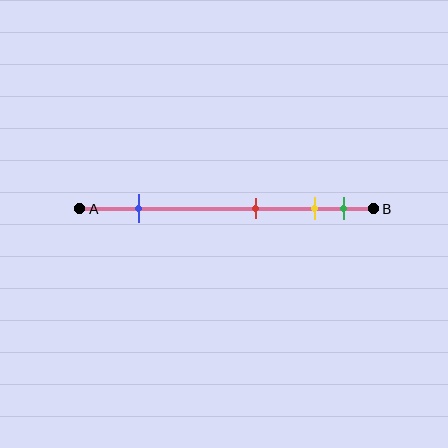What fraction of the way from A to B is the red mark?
The red mark is approximately 60% (0.6) of the way from A to B.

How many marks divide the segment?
There are 4 marks dividing the segment.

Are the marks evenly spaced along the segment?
No, the marks are not evenly spaced.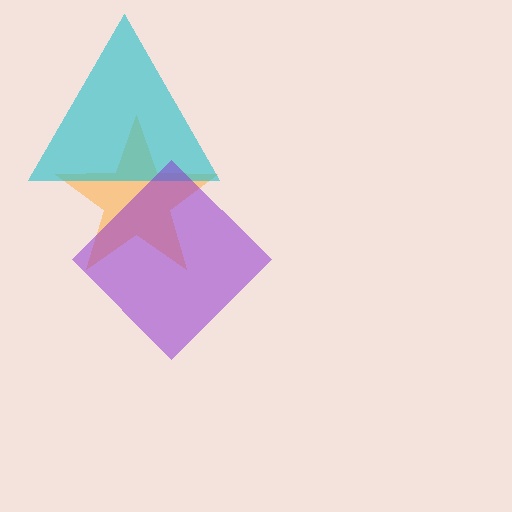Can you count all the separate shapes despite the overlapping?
Yes, there are 3 separate shapes.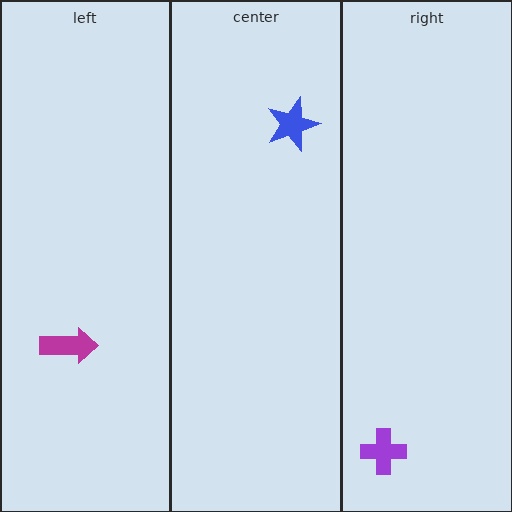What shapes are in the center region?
The blue star.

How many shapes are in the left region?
1.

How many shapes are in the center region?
1.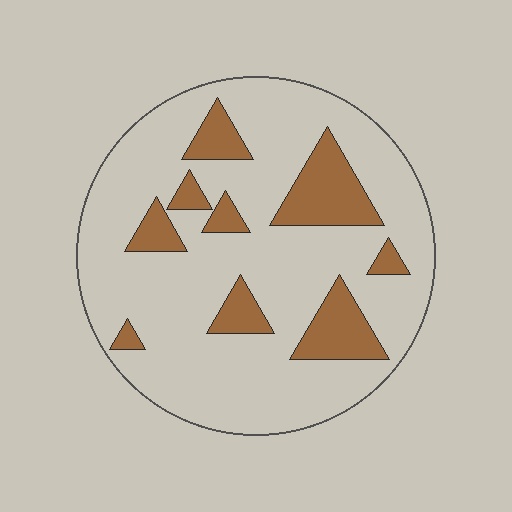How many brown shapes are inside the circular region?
9.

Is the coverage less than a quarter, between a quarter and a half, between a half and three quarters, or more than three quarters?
Less than a quarter.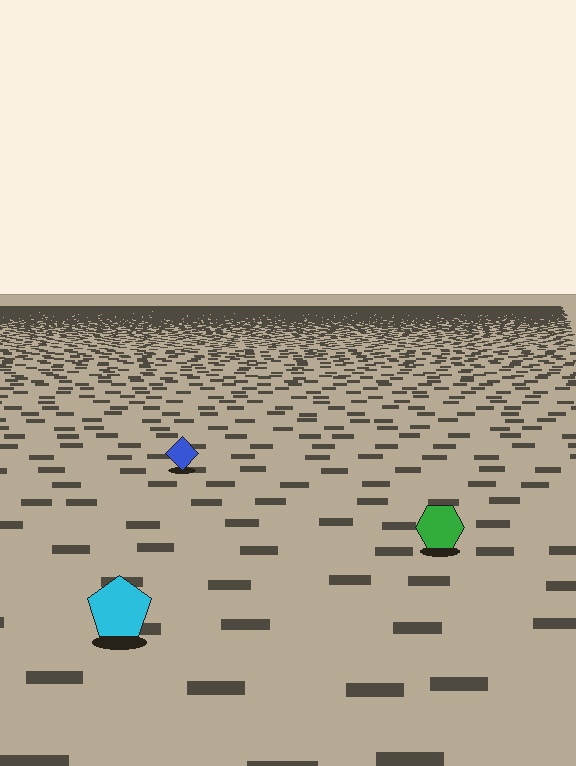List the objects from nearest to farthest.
From nearest to farthest: the cyan pentagon, the green hexagon, the blue diamond.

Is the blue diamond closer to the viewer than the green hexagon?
No. The green hexagon is closer — you can tell from the texture gradient: the ground texture is coarser near it.